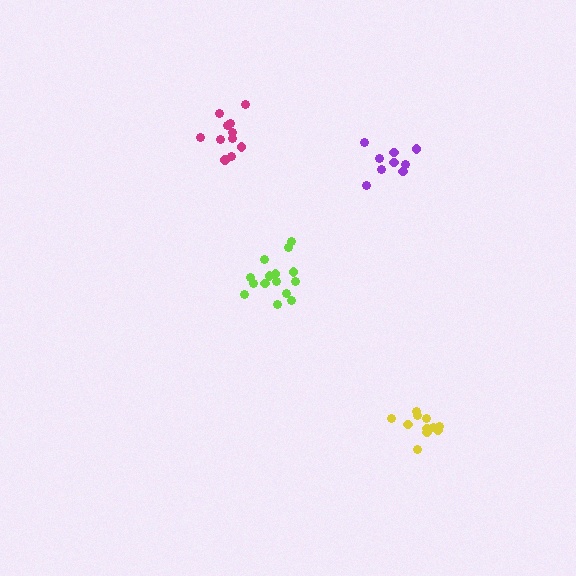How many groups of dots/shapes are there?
There are 4 groups.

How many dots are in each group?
Group 1: 15 dots, Group 2: 11 dots, Group 3: 9 dots, Group 4: 11 dots (46 total).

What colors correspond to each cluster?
The clusters are colored: lime, yellow, purple, magenta.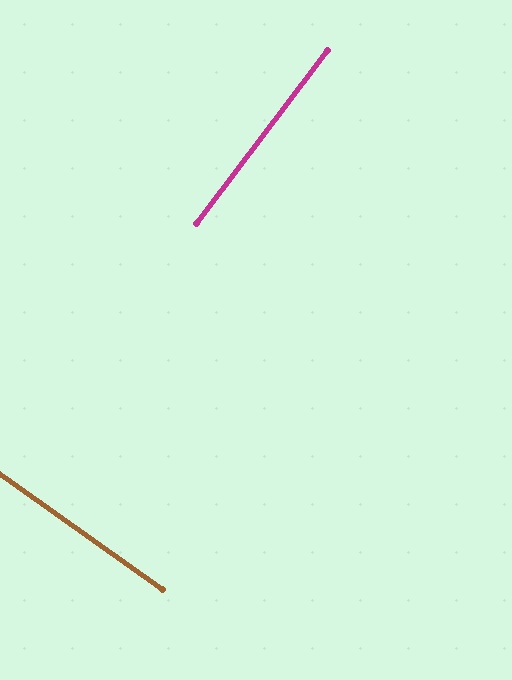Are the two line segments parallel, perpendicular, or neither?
Perpendicular — they meet at approximately 88°.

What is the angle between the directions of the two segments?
Approximately 88 degrees.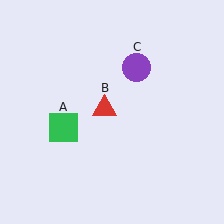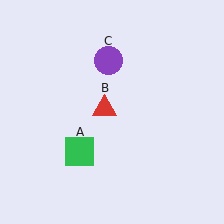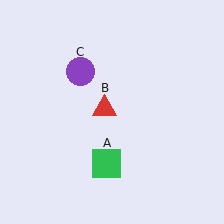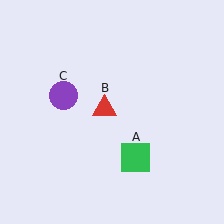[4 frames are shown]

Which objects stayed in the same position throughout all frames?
Red triangle (object B) remained stationary.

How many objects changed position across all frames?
2 objects changed position: green square (object A), purple circle (object C).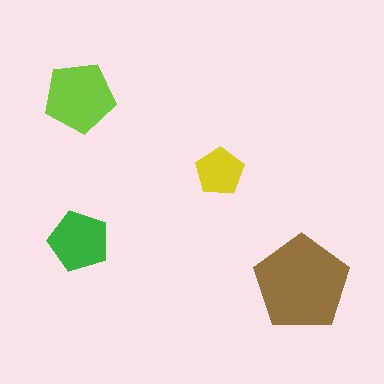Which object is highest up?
The lime pentagon is topmost.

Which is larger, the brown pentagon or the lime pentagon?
The brown one.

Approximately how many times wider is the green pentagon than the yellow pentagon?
About 1.5 times wider.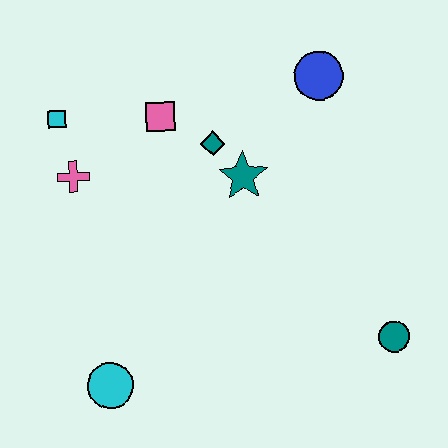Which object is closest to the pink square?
The teal diamond is closest to the pink square.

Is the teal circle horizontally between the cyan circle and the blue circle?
No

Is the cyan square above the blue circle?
No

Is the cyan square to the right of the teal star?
No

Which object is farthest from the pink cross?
The teal circle is farthest from the pink cross.